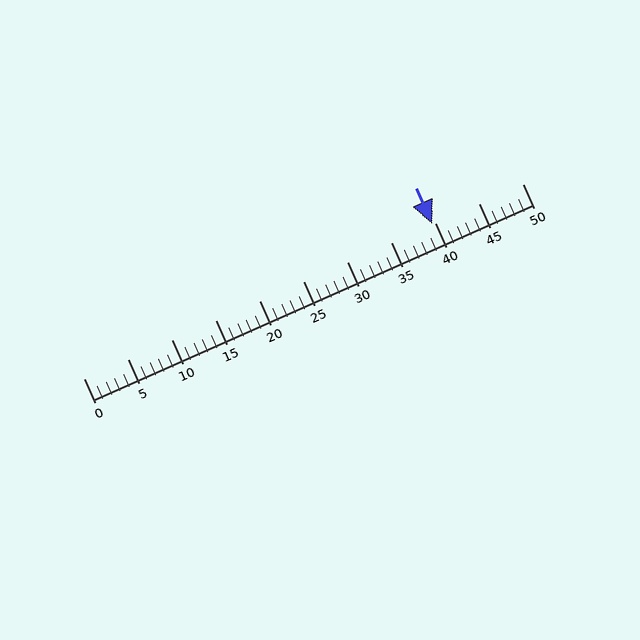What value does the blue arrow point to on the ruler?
The blue arrow points to approximately 40.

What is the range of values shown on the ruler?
The ruler shows values from 0 to 50.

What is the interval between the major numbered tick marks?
The major tick marks are spaced 5 units apart.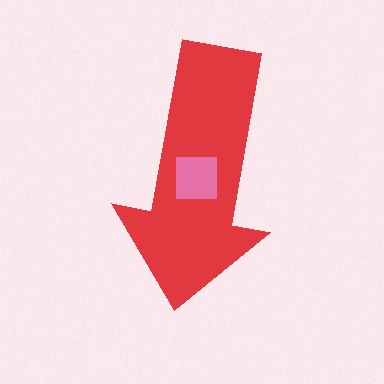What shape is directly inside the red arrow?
The pink square.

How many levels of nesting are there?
2.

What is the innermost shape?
The pink square.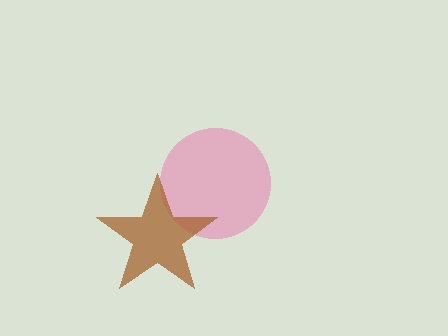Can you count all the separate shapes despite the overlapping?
Yes, there are 2 separate shapes.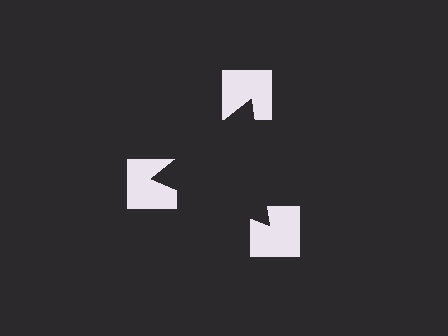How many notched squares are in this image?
There are 3 — one at each vertex of the illusory triangle.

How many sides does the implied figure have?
3 sides.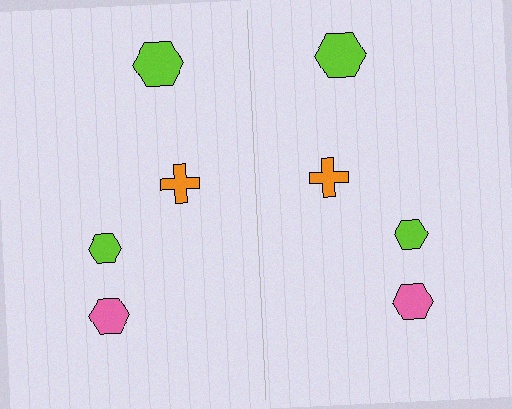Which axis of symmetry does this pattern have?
The pattern has a vertical axis of symmetry running through the center of the image.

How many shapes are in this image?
There are 8 shapes in this image.